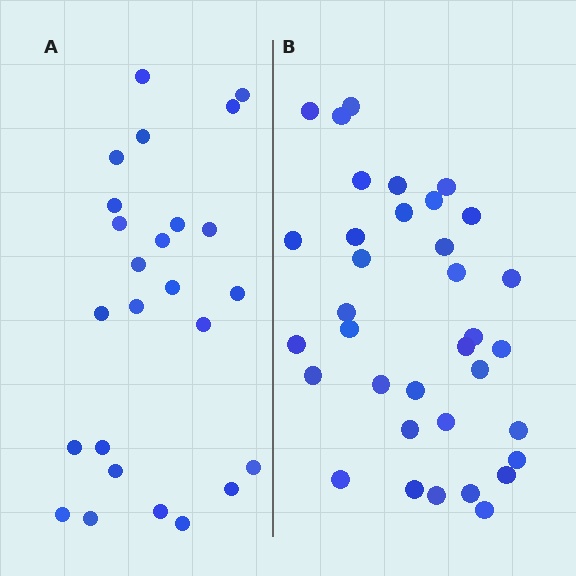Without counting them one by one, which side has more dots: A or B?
Region B (the right region) has more dots.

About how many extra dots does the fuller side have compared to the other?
Region B has roughly 10 or so more dots than region A.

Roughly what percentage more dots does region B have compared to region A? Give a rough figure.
About 40% more.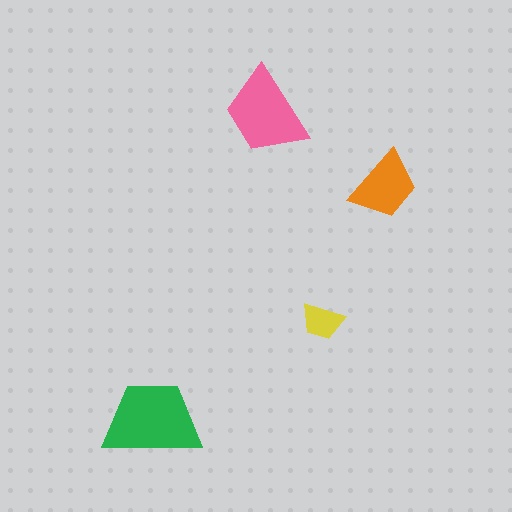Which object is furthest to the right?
The orange trapezoid is rightmost.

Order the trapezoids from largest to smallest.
the green one, the pink one, the orange one, the yellow one.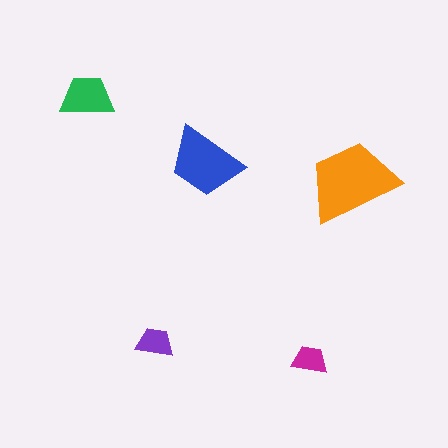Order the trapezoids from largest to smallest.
the orange one, the blue one, the green one, the purple one, the magenta one.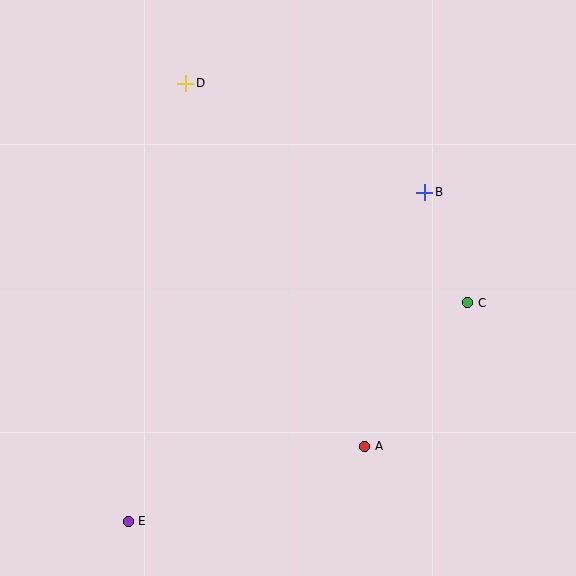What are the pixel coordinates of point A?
Point A is at (365, 446).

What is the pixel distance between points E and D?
The distance between E and D is 441 pixels.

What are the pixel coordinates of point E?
Point E is at (128, 521).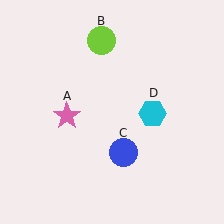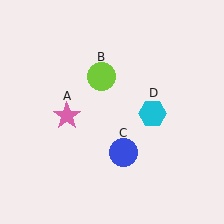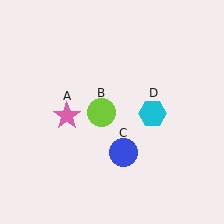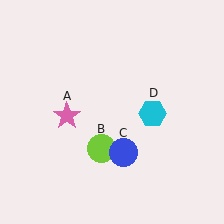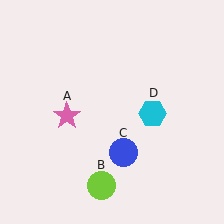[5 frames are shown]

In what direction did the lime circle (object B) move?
The lime circle (object B) moved down.